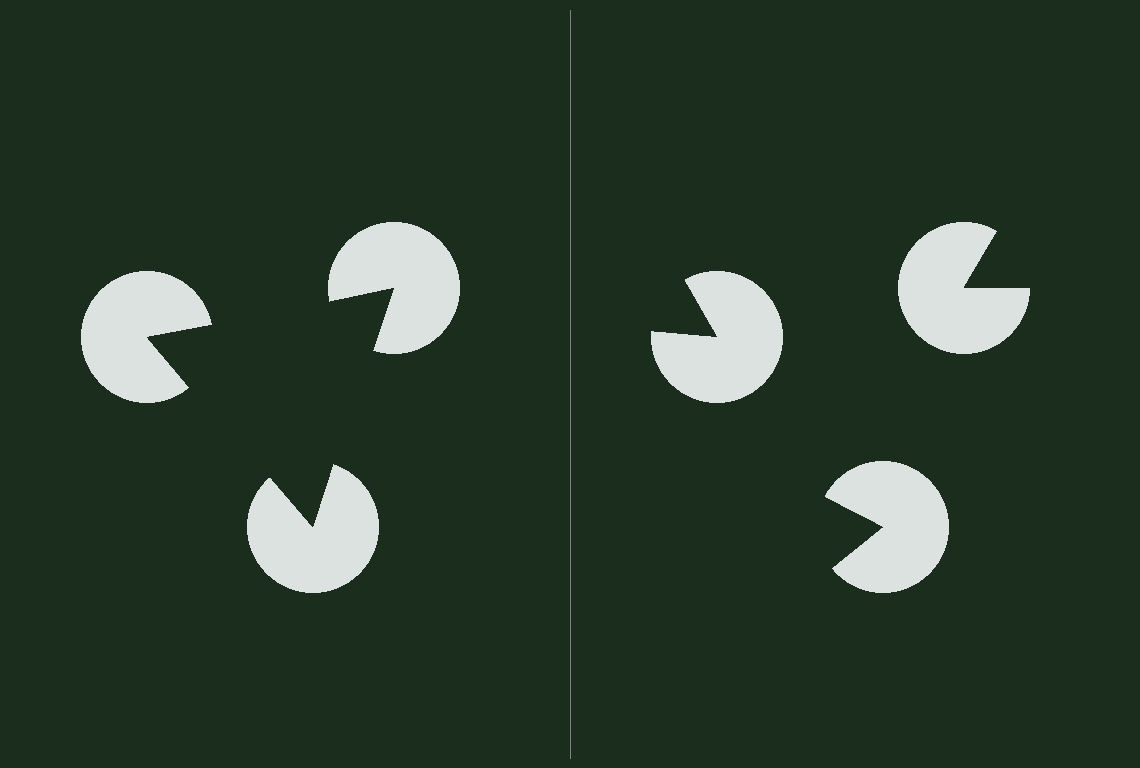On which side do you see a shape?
An illusory triangle appears on the left side. On the right side the wedge cuts are rotated, so no coherent shape forms.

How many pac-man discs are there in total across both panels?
6 — 3 on each side.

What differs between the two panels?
The pac-man discs are positioned identically on both sides; only the wedge orientations differ. On the left they align to a triangle; on the right they are misaligned.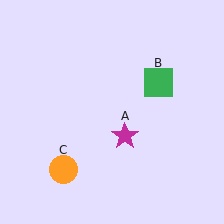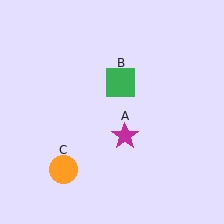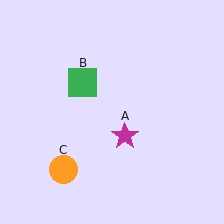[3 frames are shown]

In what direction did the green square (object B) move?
The green square (object B) moved left.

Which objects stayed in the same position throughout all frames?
Magenta star (object A) and orange circle (object C) remained stationary.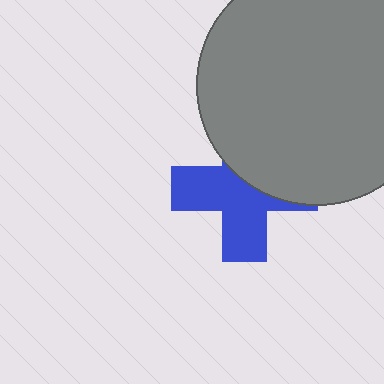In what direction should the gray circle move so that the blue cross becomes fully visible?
The gray circle should move up. That is the shortest direction to clear the overlap and leave the blue cross fully visible.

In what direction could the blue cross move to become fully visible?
The blue cross could move down. That would shift it out from behind the gray circle entirely.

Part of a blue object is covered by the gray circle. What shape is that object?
It is a cross.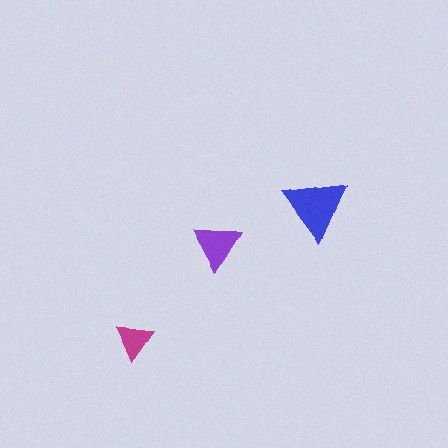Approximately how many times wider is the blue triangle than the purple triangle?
About 1.5 times wider.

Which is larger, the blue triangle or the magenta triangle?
The blue one.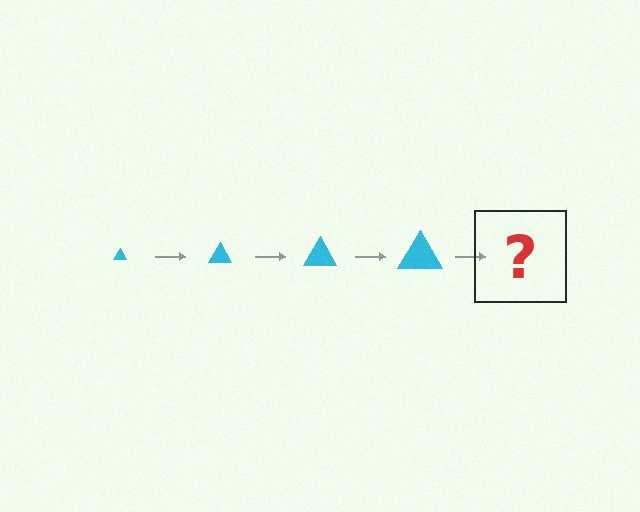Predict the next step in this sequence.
The next step is a cyan triangle, larger than the previous one.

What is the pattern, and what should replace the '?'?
The pattern is that the triangle gets progressively larger each step. The '?' should be a cyan triangle, larger than the previous one.